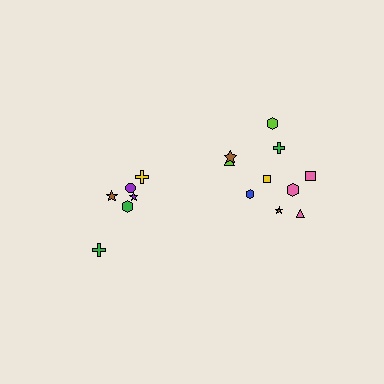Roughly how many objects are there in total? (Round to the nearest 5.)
Roughly 15 objects in total.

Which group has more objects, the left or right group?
The right group.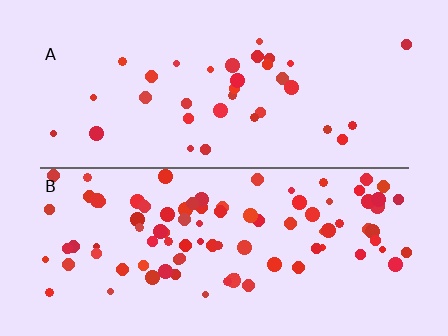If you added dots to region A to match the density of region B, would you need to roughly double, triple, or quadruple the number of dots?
Approximately triple.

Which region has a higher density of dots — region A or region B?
B (the bottom).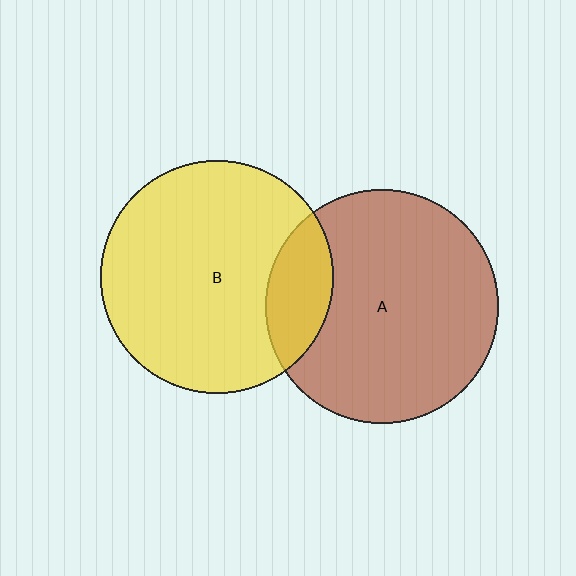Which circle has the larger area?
Circle A (brown).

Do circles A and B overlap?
Yes.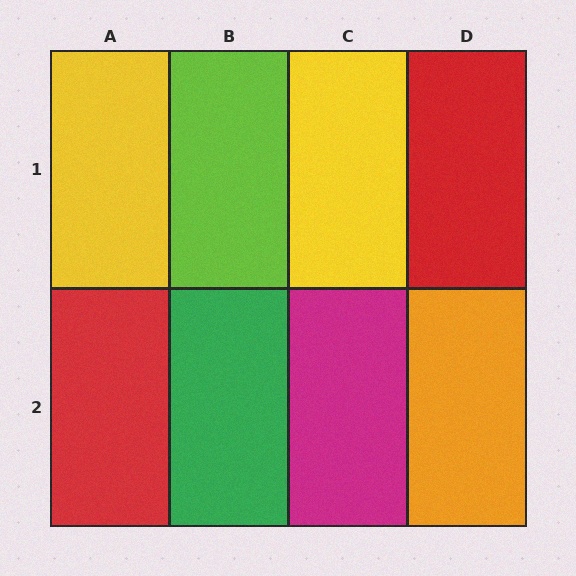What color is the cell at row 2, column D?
Orange.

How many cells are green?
1 cell is green.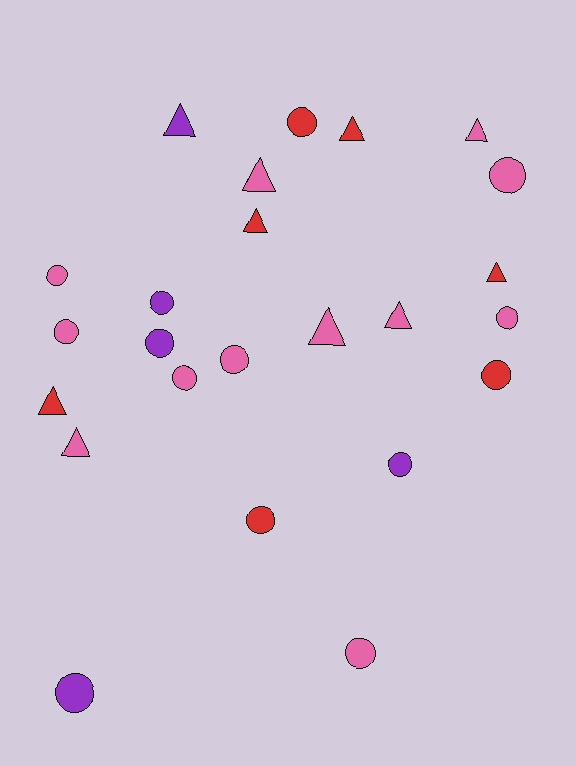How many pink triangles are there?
There are 5 pink triangles.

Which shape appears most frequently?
Circle, with 14 objects.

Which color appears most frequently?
Pink, with 12 objects.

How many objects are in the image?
There are 24 objects.